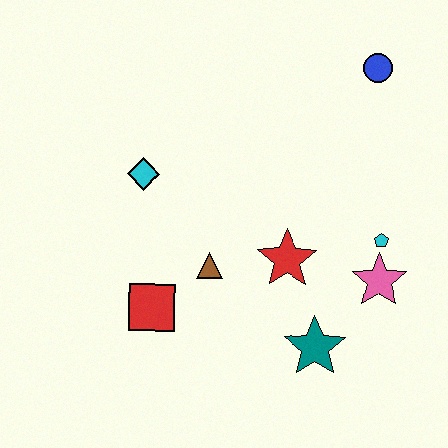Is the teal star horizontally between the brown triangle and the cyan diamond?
No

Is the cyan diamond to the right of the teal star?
No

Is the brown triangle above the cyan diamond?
No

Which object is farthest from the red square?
The blue circle is farthest from the red square.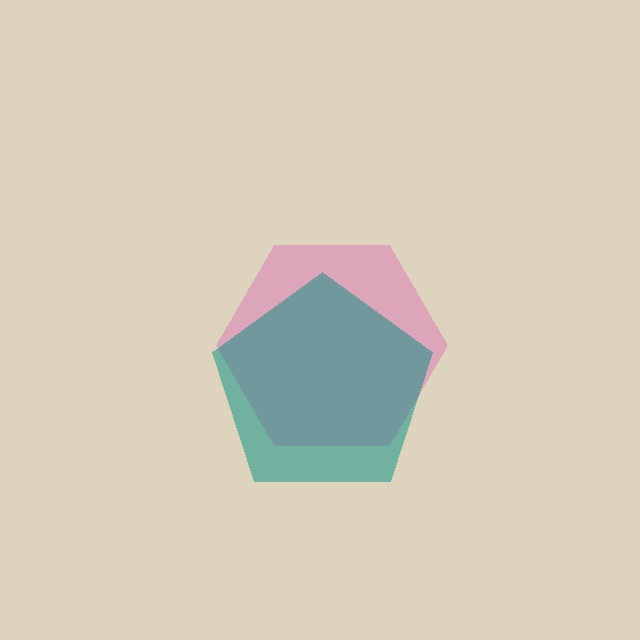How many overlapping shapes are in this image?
There are 2 overlapping shapes in the image.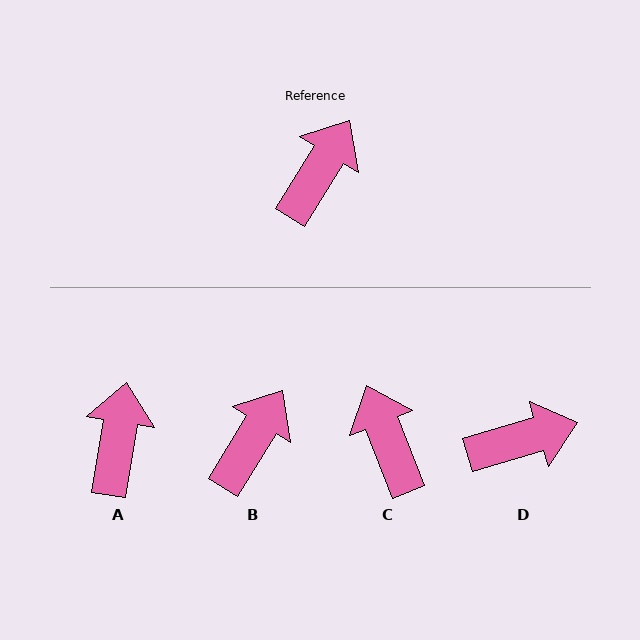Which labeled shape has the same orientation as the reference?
B.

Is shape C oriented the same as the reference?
No, it is off by about 53 degrees.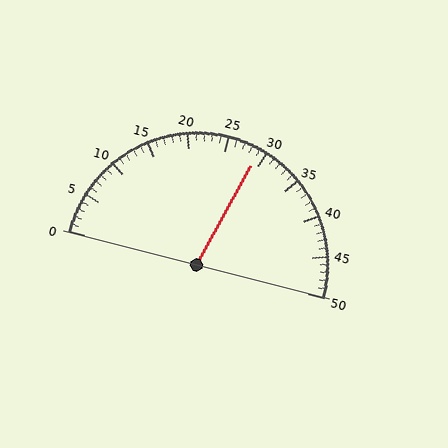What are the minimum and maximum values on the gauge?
The gauge ranges from 0 to 50.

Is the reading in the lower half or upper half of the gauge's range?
The reading is in the upper half of the range (0 to 50).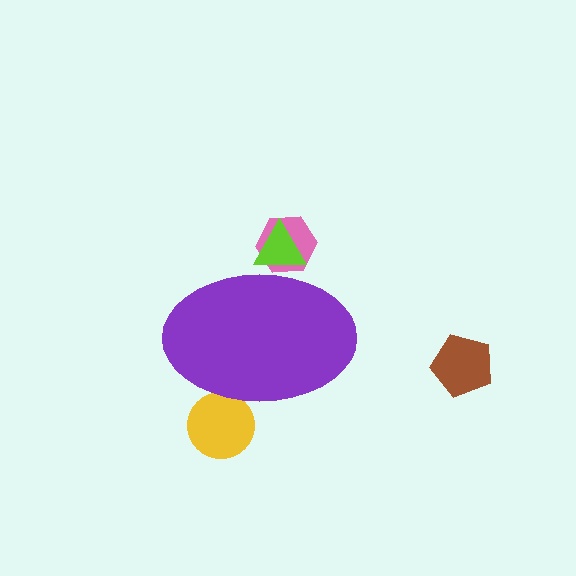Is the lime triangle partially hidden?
Yes, the lime triangle is partially hidden behind the purple ellipse.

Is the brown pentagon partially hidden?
No, the brown pentagon is fully visible.